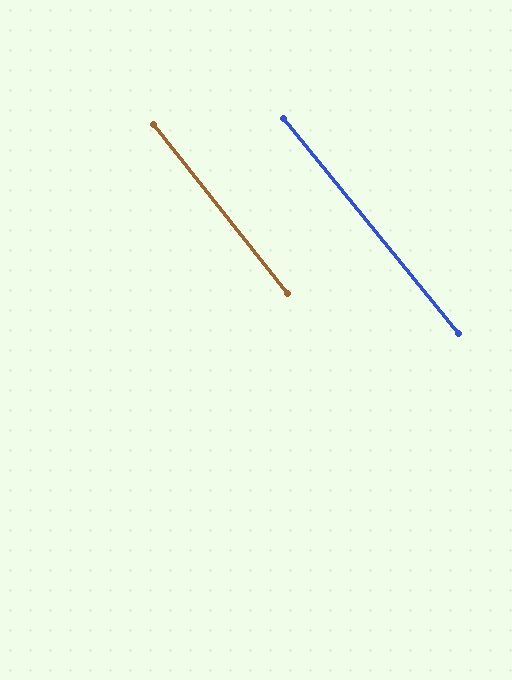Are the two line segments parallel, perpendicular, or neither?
Parallel — their directions differ by only 0.9°.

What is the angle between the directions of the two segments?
Approximately 1 degree.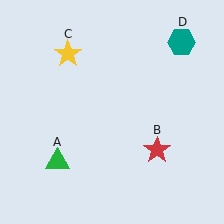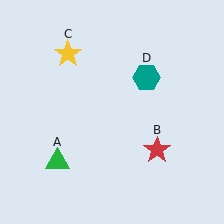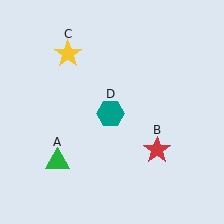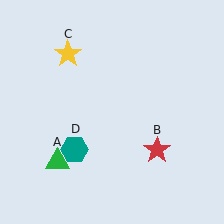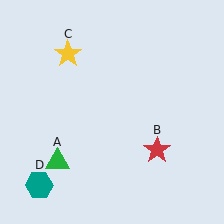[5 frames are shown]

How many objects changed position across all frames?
1 object changed position: teal hexagon (object D).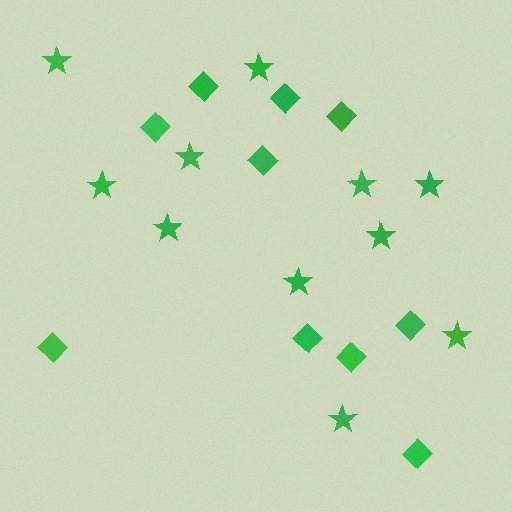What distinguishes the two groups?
There are 2 groups: one group of diamonds (10) and one group of stars (11).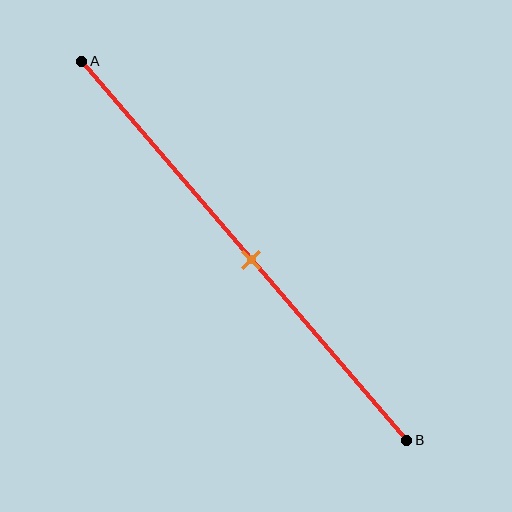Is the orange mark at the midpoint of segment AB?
Yes, the mark is approximately at the midpoint.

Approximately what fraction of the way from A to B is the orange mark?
The orange mark is approximately 50% of the way from A to B.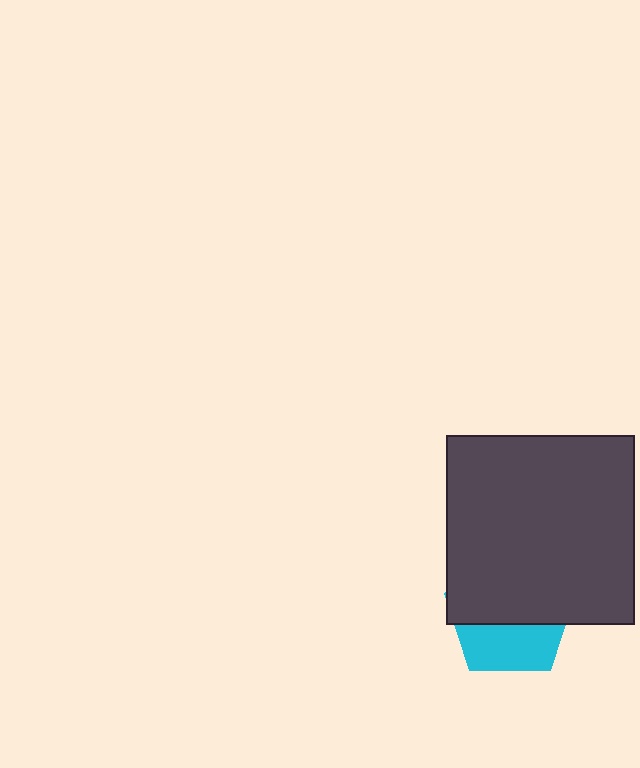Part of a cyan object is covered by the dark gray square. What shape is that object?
It is a pentagon.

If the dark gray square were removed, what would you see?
You would see the complete cyan pentagon.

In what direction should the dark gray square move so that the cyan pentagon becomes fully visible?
The dark gray square should move up. That is the shortest direction to clear the overlap and leave the cyan pentagon fully visible.